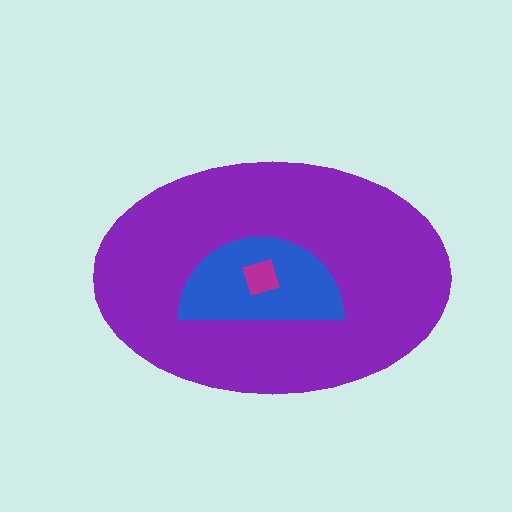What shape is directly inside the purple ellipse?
The blue semicircle.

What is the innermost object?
The magenta diamond.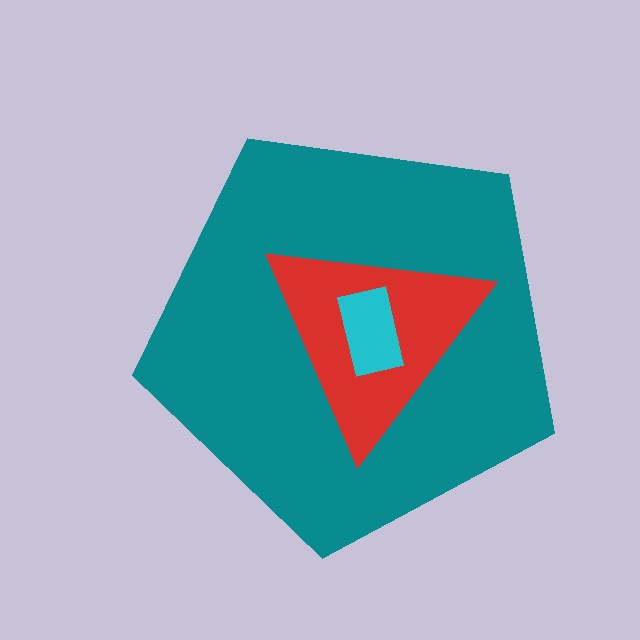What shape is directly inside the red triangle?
The cyan rectangle.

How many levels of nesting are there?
3.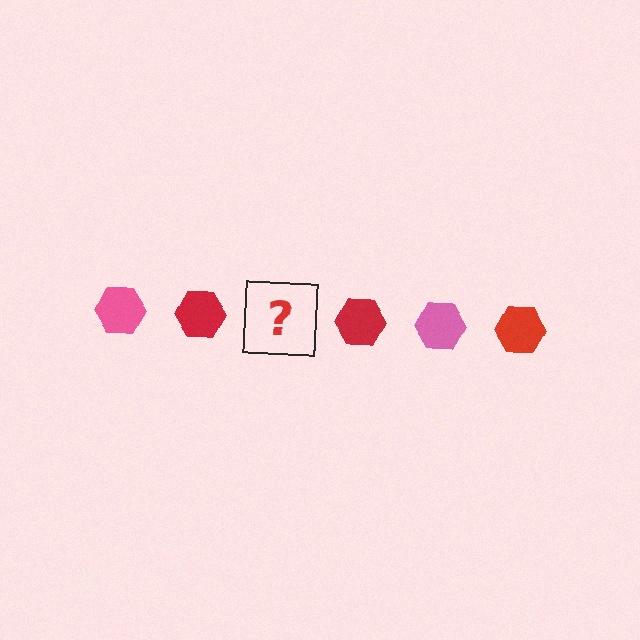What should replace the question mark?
The question mark should be replaced with a pink hexagon.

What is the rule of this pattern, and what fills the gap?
The rule is that the pattern cycles through pink, red hexagons. The gap should be filled with a pink hexagon.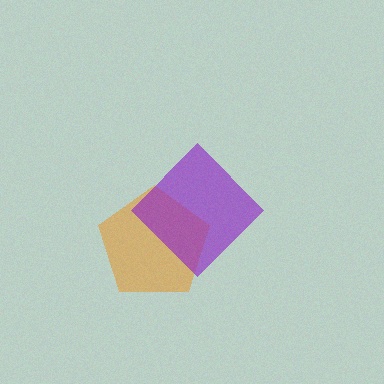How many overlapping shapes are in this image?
There are 2 overlapping shapes in the image.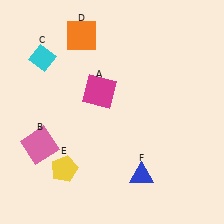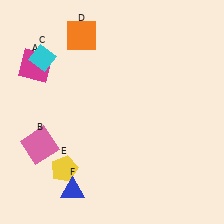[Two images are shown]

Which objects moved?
The objects that moved are: the magenta square (A), the blue triangle (F).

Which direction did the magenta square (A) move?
The magenta square (A) moved left.